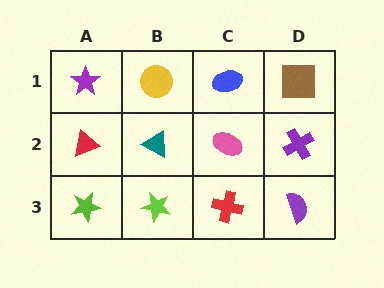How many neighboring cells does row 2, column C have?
4.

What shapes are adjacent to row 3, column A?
A red triangle (row 2, column A), a lime star (row 3, column B).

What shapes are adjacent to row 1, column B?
A teal triangle (row 2, column B), a purple star (row 1, column A), a blue ellipse (row 1, column C).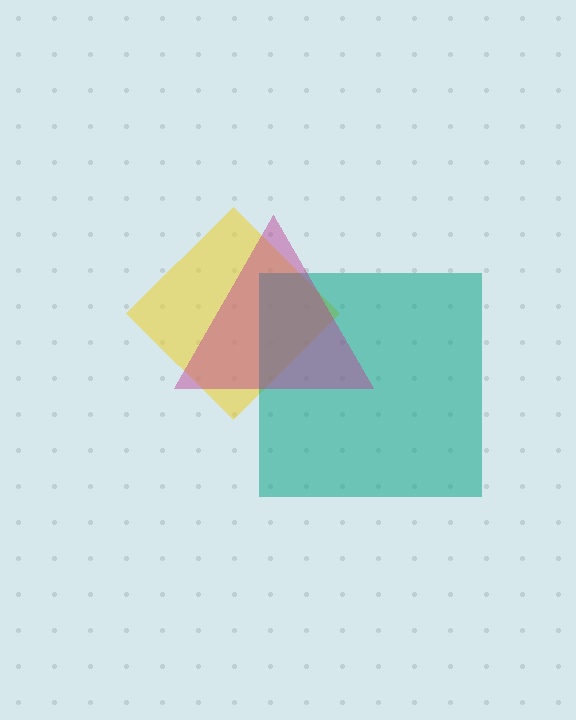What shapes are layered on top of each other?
The layered shapes are: a yellow diamond, a teal square, a magenta triangle.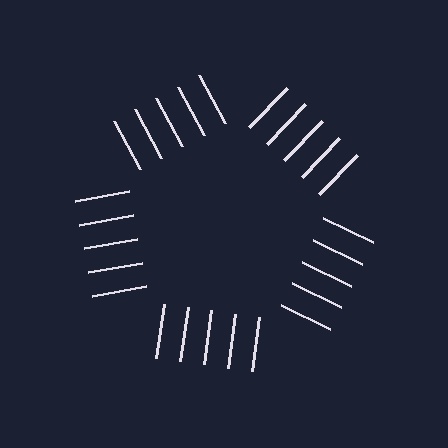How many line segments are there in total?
25 — 5 along each of the 5 edges.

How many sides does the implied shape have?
5 sides — the line-ends trace a pentagon.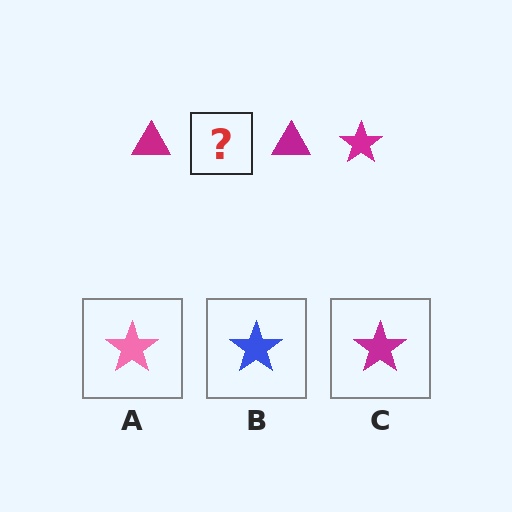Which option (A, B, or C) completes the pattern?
C.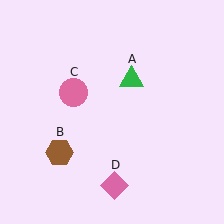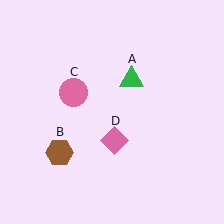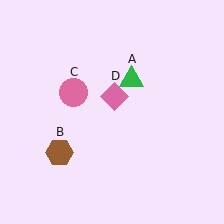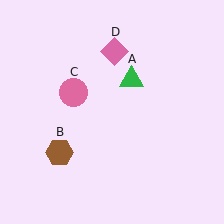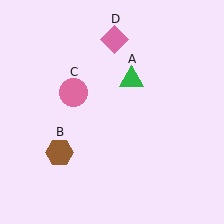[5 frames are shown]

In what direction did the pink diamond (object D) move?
The pink diamond (object D) moved up.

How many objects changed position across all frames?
1 object changed position: pink diamond (object D).